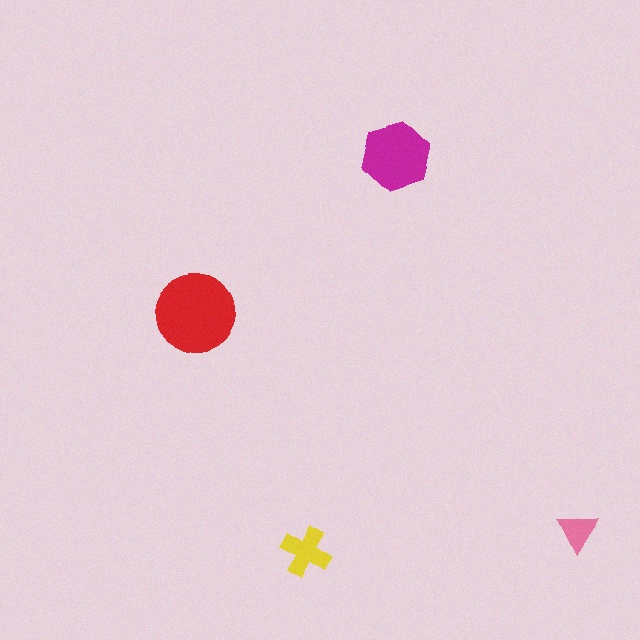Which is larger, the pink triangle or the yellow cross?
The yellow cross.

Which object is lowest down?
The yellow cross is bottommost.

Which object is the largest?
The red circle.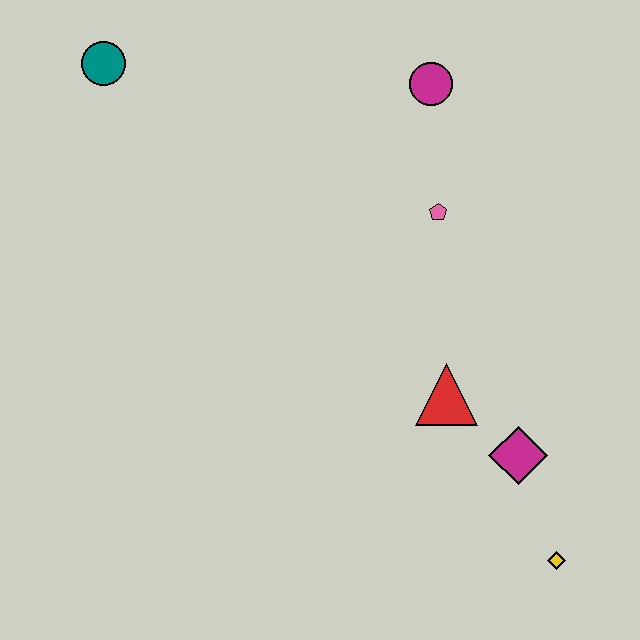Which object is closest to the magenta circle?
The pink pentagon is closest to the magenta circle.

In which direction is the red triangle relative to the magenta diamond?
The red triangle is to the left of the magenta diamond.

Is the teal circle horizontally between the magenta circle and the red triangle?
No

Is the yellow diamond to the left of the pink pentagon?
No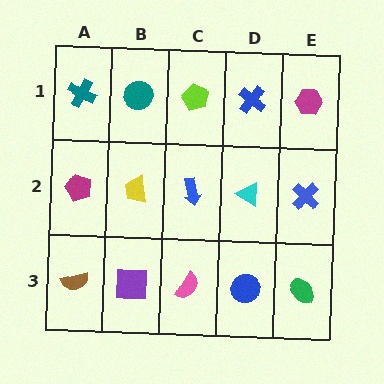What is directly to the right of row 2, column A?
A yellow trapezoid.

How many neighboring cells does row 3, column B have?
3.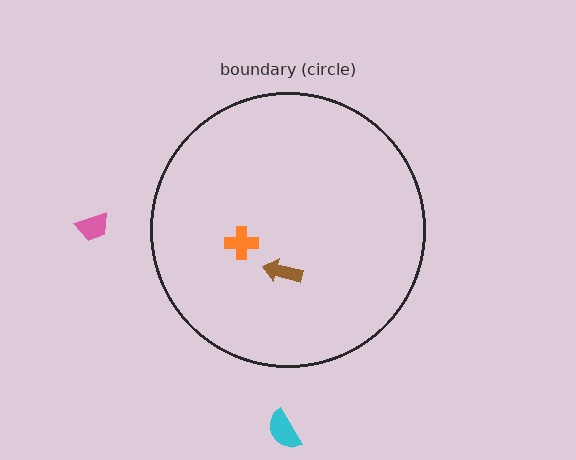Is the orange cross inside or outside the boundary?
Inside.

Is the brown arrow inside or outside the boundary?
Inside.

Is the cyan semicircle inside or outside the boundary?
Outside.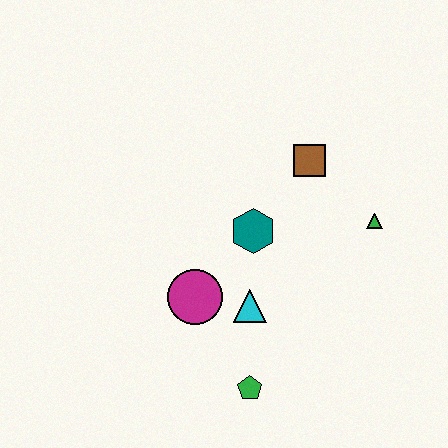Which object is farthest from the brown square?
The green pentagon is farthest from the brown square.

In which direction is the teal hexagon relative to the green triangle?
The teal hexagon is to the left of the green triangle.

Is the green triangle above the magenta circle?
Yes